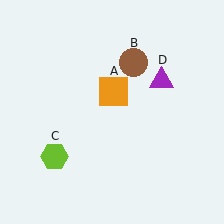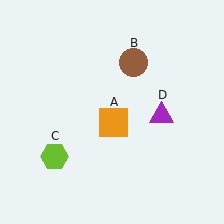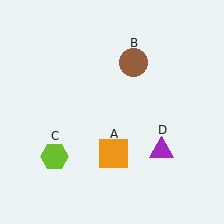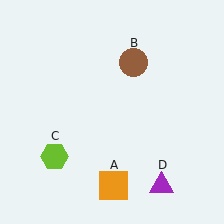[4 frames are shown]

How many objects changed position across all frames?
2 objects changed position: orange square (object A), purple triangle (object D).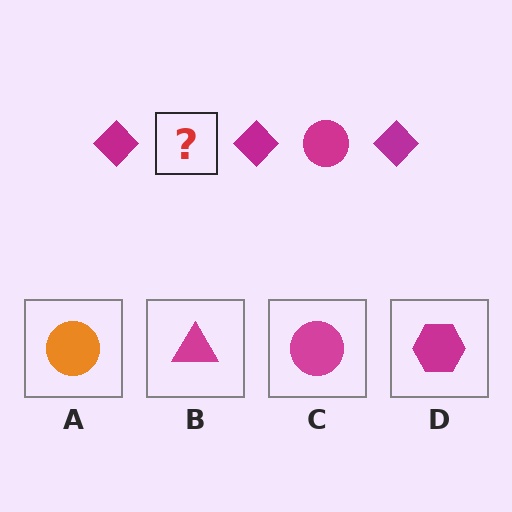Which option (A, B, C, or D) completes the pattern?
C.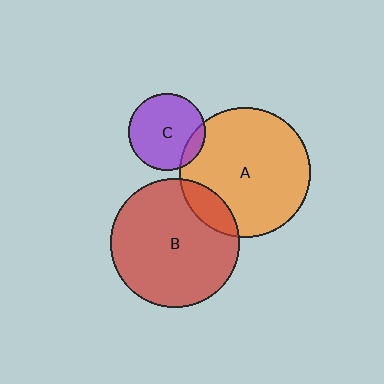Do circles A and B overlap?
Yes.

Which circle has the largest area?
Circle A (orange).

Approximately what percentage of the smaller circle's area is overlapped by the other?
Approximately 15%.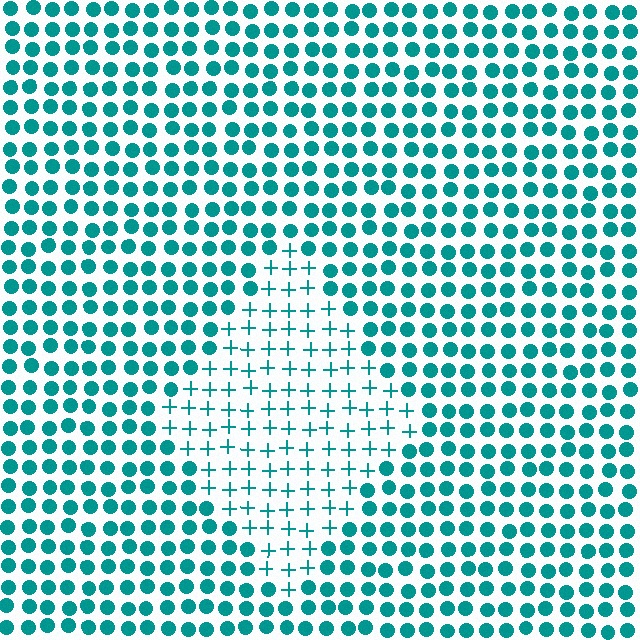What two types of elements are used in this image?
The image uses plus signs inside the diamond region and circles outside it.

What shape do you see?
I see a diamond.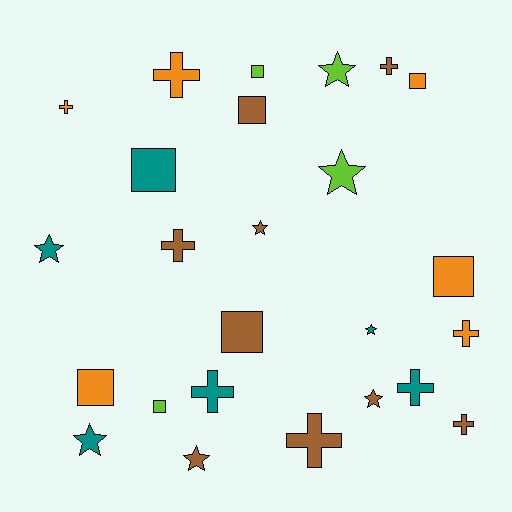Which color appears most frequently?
Brown, with 9 objects.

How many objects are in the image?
There are 25 objects.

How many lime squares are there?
There are 2 lime squares.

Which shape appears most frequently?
Cross, with 9 objects.